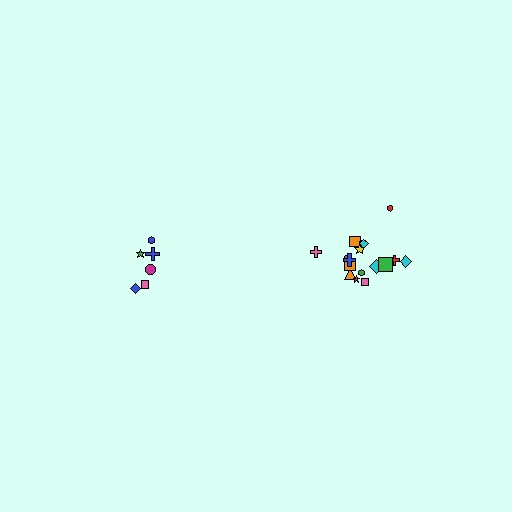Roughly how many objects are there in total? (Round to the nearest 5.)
Roughly 25 objects in total.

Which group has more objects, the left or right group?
The right group.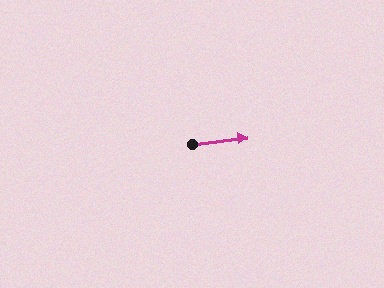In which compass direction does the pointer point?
East.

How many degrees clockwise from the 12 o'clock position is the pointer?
Approximately 83 degrees.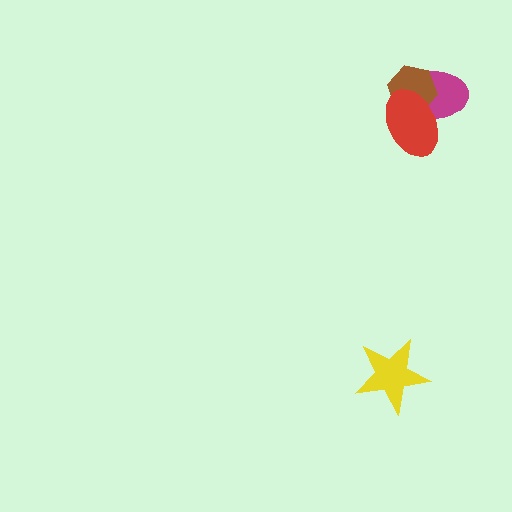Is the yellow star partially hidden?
No, no other shape covers it.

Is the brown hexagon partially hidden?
Yes, it is partially covered by another shape.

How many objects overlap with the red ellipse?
2 objects overlap with the red ellipse.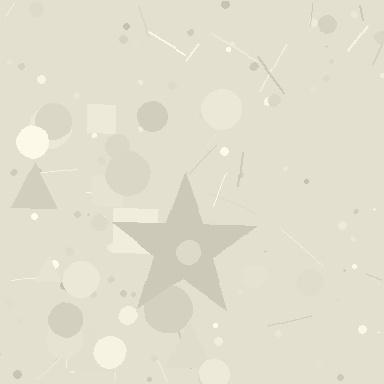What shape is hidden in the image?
A star is hidden in the image.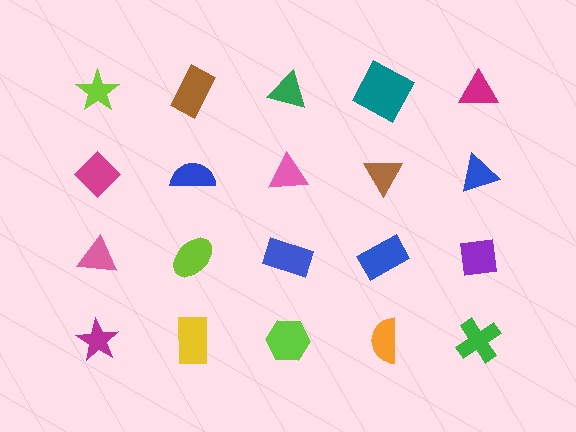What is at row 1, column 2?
A brown rectangle.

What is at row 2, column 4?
A brown triangle.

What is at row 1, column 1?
A lime star.